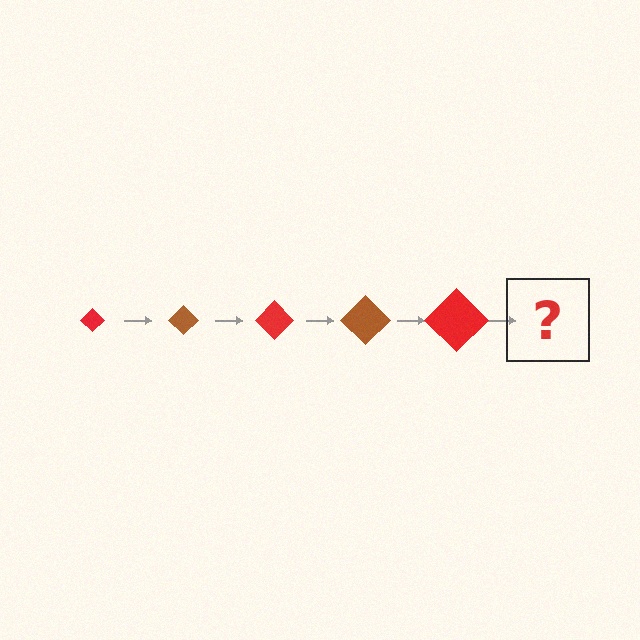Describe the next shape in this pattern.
It should be a brown diamond, larger than the previous one.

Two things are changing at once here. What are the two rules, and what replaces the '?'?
The two rules are that the diamond grows larger each step and the color cycles through red and brown. The '?' should be a brown diamond, larger than the previous one.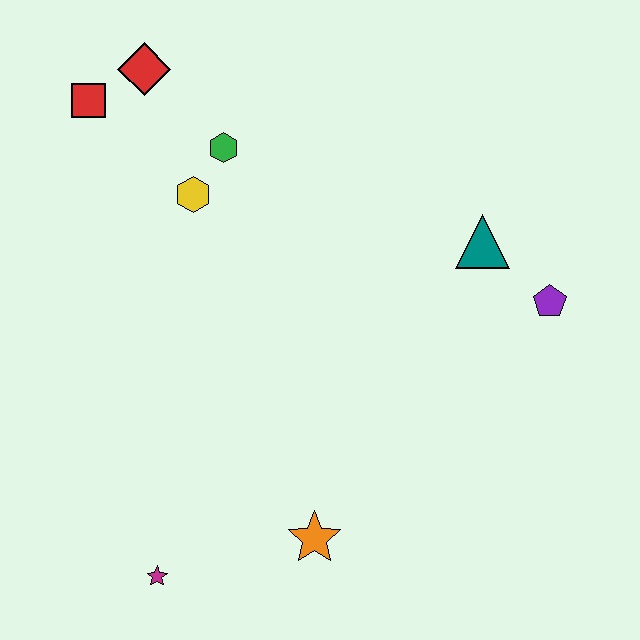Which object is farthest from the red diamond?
The magenta star is farthest from the red diamond.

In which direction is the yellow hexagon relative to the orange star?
The yellow hexagon is above the orange star.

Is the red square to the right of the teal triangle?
No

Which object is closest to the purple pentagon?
The teal triangle is closest to the purple pentagon.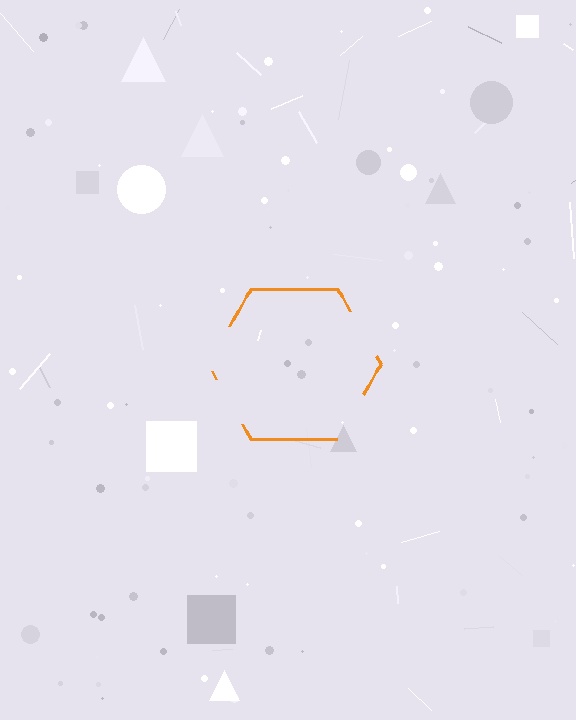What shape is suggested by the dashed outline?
The dashed outline suggests a hexagon.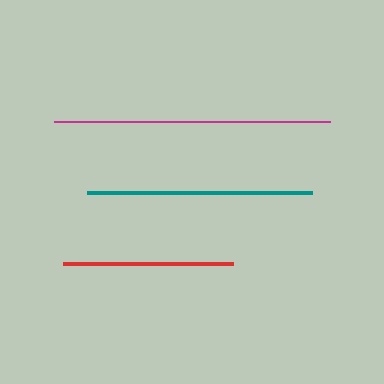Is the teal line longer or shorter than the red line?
The teal line is longer than the red line.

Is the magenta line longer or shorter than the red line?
The magenta line is longer than the red line.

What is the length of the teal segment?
The teal segment is approximately 225 pixels long.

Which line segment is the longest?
The magenta line is the longest at approximately 276 pixels.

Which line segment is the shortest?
The red line is the shortest at approximately 170 pixels.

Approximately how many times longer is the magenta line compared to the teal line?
The magenta line is approximately 1.2 times the length of the teal line.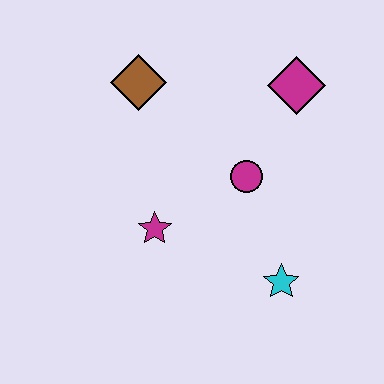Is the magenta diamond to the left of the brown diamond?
No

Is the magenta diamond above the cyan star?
Yes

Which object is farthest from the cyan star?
The brown diamond is farthest from the cyan star.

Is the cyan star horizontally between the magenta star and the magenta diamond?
Yes